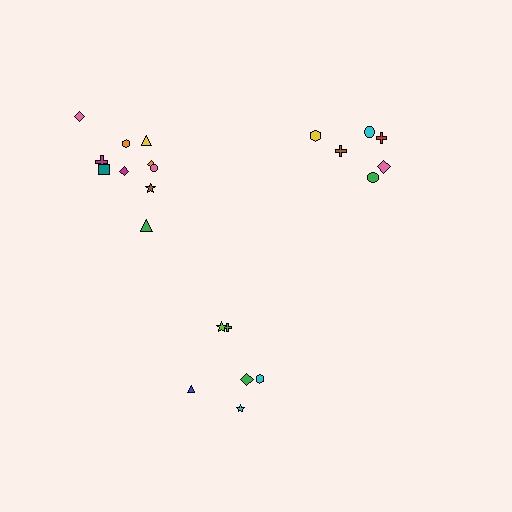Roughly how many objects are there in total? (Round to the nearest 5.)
Roughly 20 objects in total.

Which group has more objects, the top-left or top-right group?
The top-left group.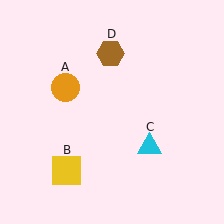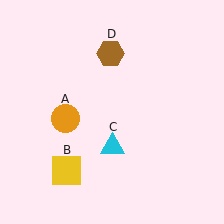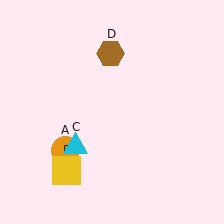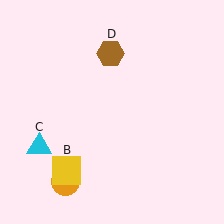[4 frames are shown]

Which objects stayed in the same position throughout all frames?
Yellow square (object B) and brown hexagon (object D) remained stationary.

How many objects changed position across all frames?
2 objects changed position: orange circle (object A), cyan triangle (object C).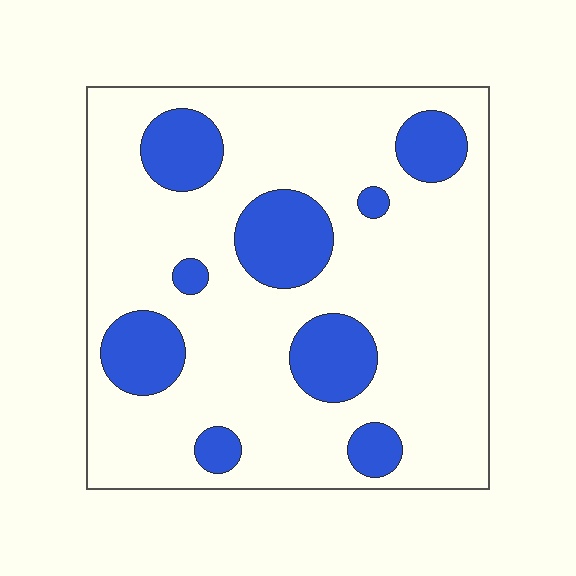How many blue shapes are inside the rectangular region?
9.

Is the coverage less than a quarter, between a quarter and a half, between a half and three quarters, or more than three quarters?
Less than a quarter.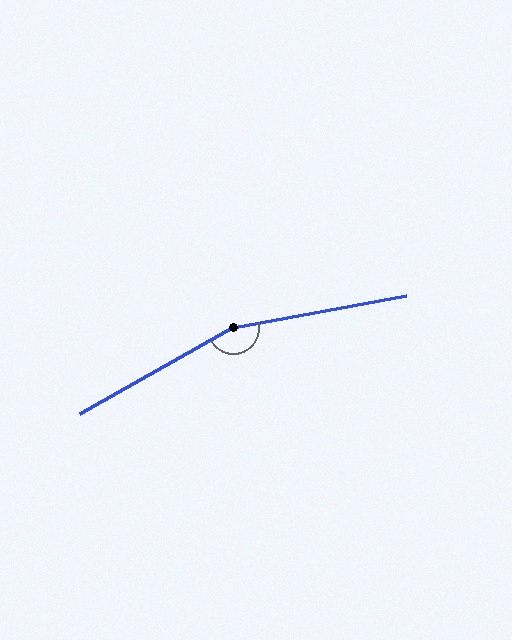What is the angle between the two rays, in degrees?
Approximately 161 degrees.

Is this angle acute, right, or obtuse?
It is obtuse.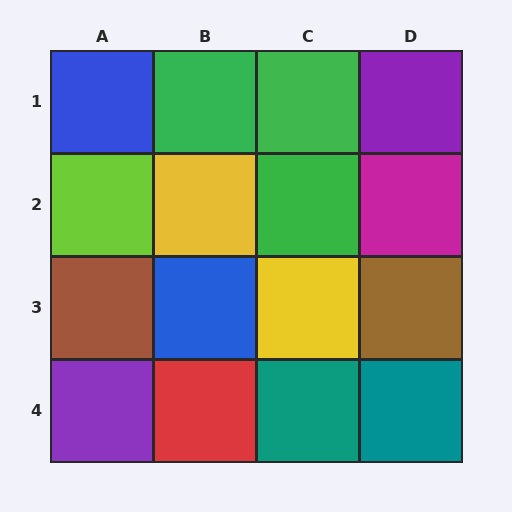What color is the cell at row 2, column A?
Lime.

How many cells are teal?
2 cells are teal.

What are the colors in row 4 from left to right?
Purple, red, teal, teal.